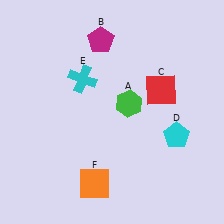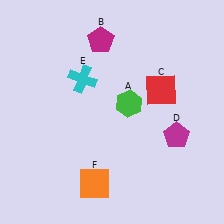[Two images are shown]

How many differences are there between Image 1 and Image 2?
There is 1 difference between the two images.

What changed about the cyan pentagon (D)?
In Image 1, D is cyan. In Image 2, it changed to magenta.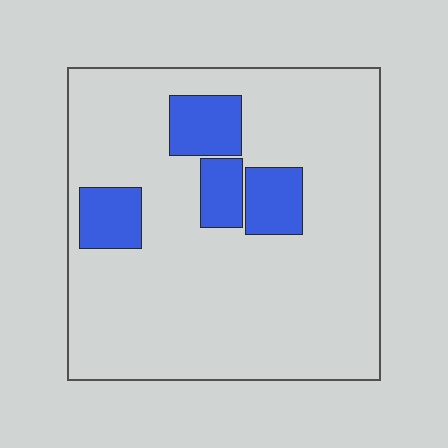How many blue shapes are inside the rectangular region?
4.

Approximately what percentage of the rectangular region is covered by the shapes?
Approximately 15%.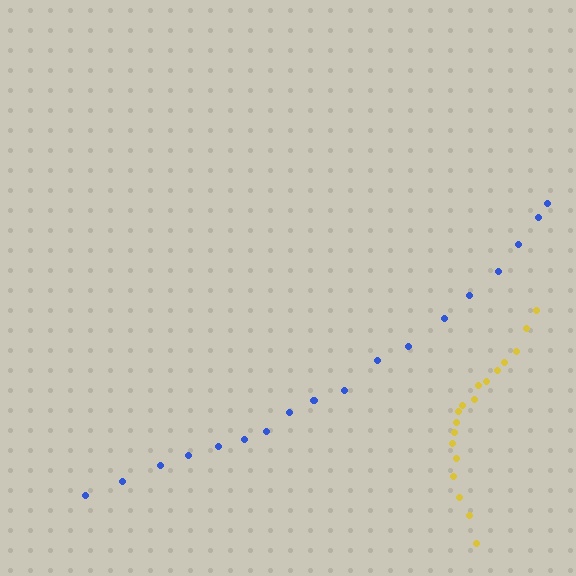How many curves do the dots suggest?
There are 2 distinct paths.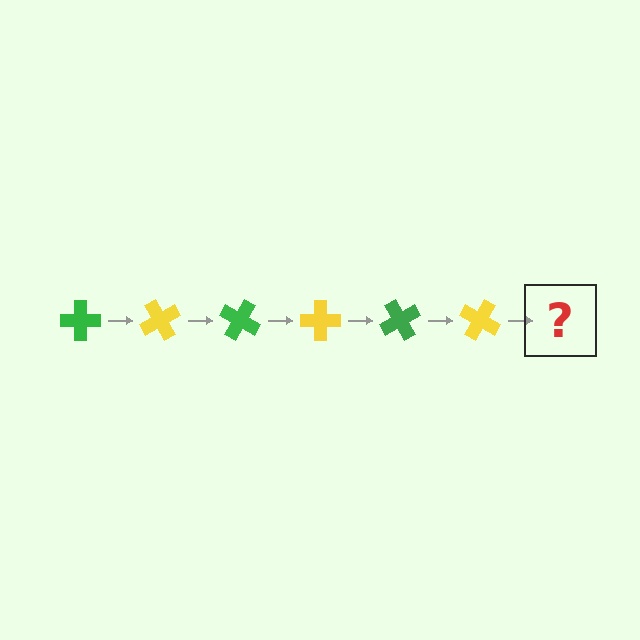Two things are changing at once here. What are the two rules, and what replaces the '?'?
The two rules are that it rotates 60 degrees each step and the color cycles through green and yellow. The '?' should be a green cross, rotated 360 degrees from the start.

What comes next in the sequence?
The next element should be a green cross, rotated 360 degrees from the start.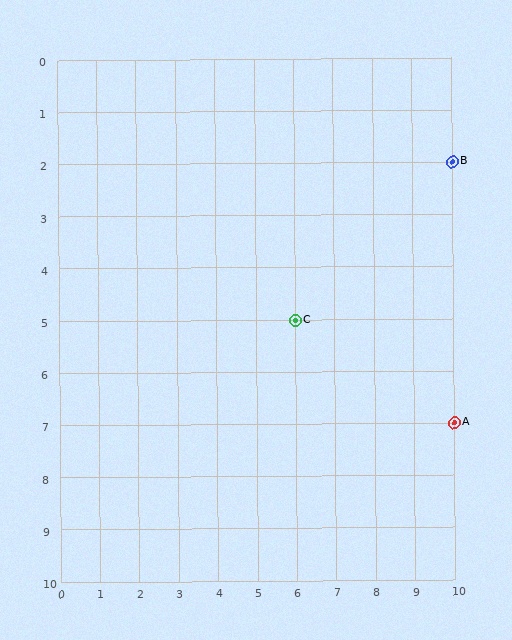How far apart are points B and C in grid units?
Points B and C are 4 columns and 3 rows apart (about 5.0 grid units diagonally).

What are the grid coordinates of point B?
Point B is at grid coordinates (10, 2).